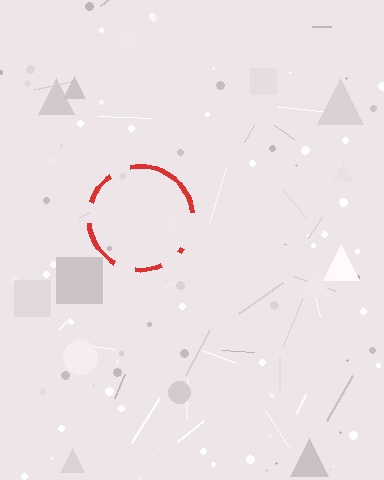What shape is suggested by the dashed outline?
The dashed outline suggests a circle.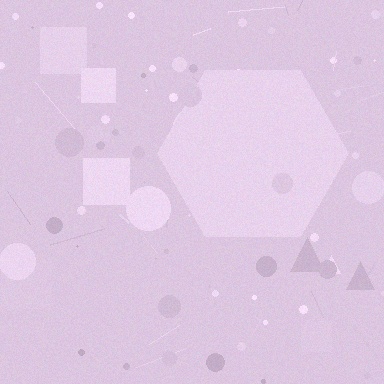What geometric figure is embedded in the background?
A hexagon is embedded in the background.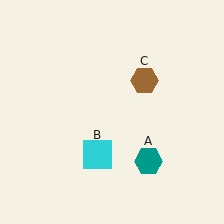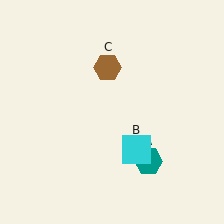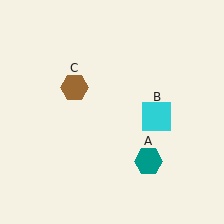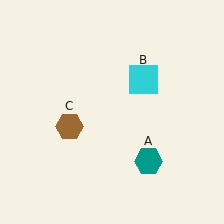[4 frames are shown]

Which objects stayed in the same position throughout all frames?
Teal hexagon (object A) remained stationary.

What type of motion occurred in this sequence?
The cyan square (object B), brown hexagon (object C) rotated counterclockwise around the center of the scene.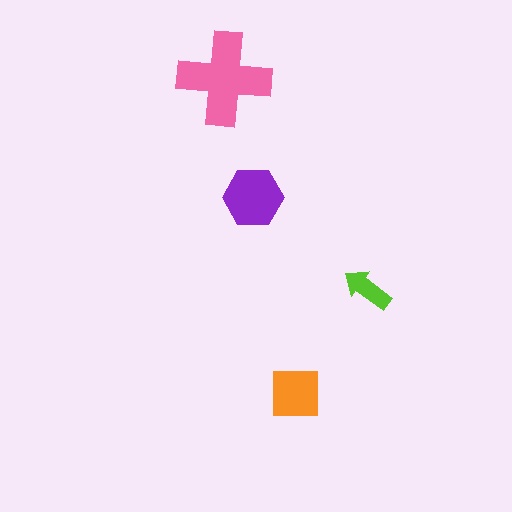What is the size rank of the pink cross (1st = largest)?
1st.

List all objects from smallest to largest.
The lime arrow, the orange square, the purple hexagon, the pink cross.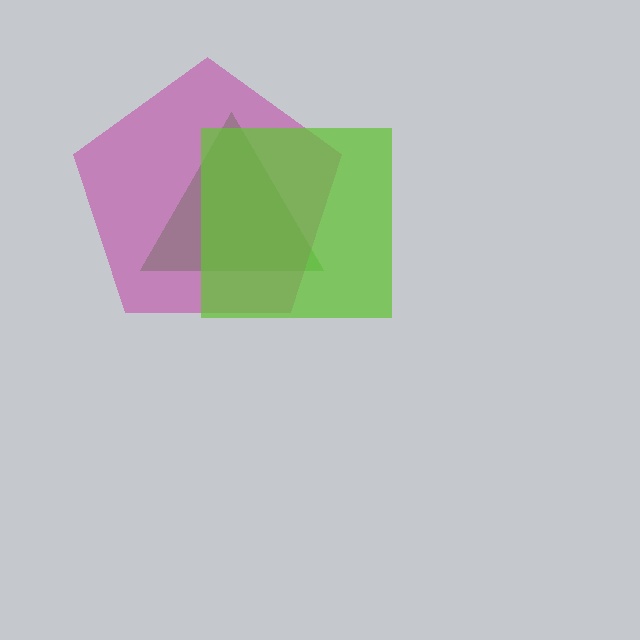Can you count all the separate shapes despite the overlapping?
Yes, there are 3 separate shapes.